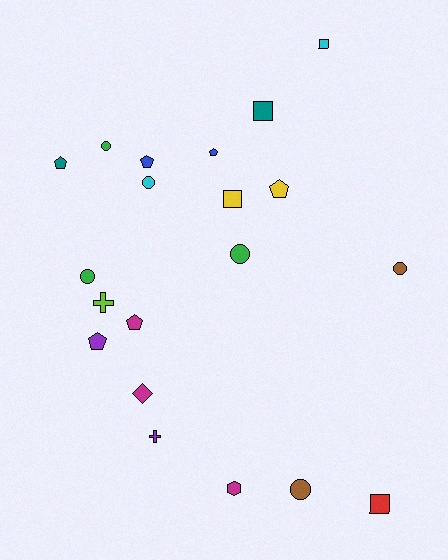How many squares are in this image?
There are 4 squares.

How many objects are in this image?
There are 20 objects.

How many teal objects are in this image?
There are 2 teal objects.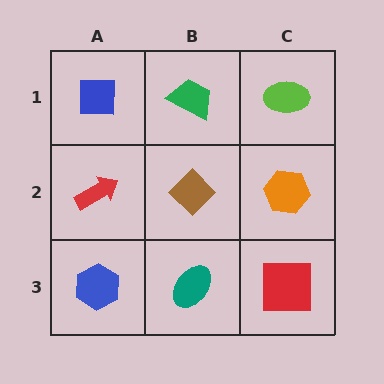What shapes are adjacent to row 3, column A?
A red arrow (row 2, column A), a teal ellipse (row 3, column B).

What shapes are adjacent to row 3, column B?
A brown diamond (row 2, column B), a blue hexagon (row 3, column A), a red square (row 3, column C).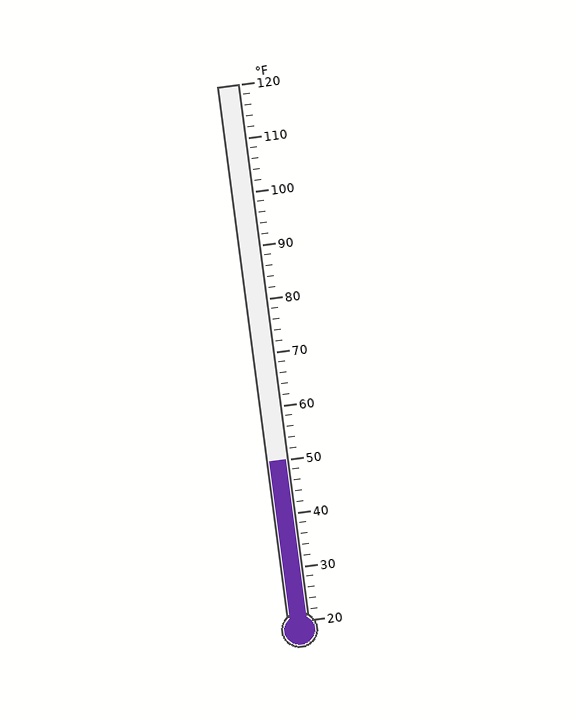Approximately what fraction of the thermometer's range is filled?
The thermometer is filled to approximately 30% of its range.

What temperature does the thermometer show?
The thermometer shows approximately 50°F.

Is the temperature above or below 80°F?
The temperature is below 80°F.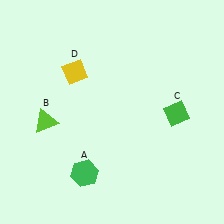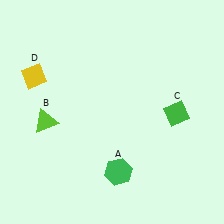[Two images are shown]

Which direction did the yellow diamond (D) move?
The yellow diamond (D) moved left.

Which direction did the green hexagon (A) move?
The green hexagon (A) moved right.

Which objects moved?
The objects that moved are: the green hexagon (A), the yellow diamond (D).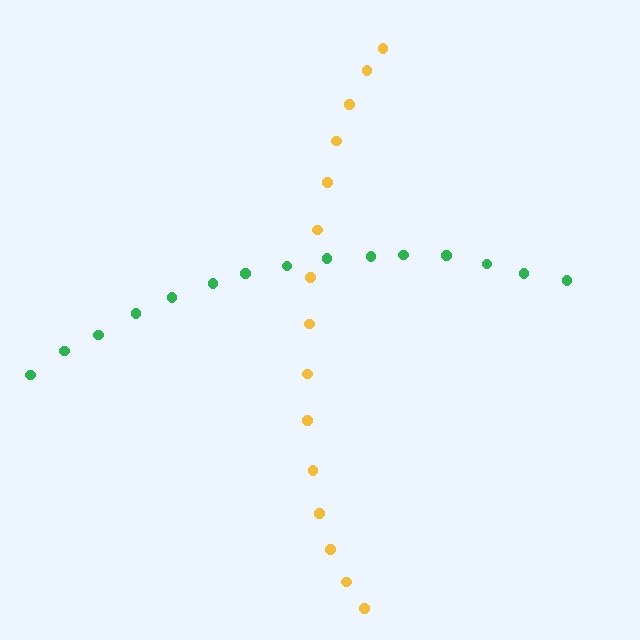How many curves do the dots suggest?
There are 2 distinct paths.